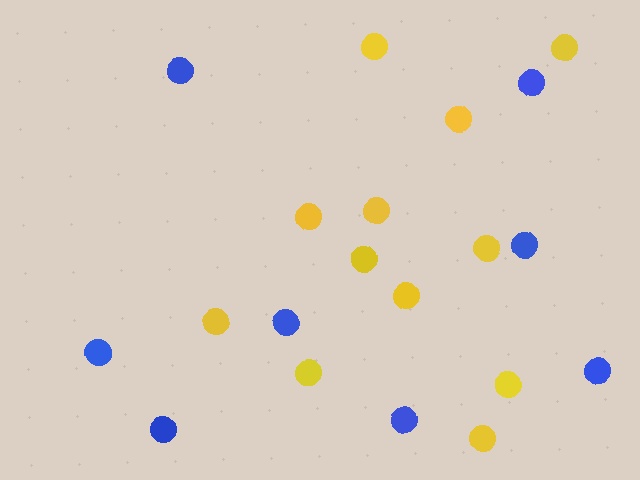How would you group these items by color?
There are 2 groups: one group of yellow circles (12) and one group of blue circles (8).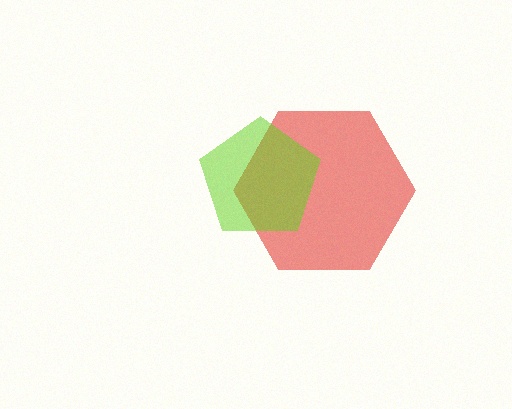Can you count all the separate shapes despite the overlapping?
Yes, there are 2 separate shapes.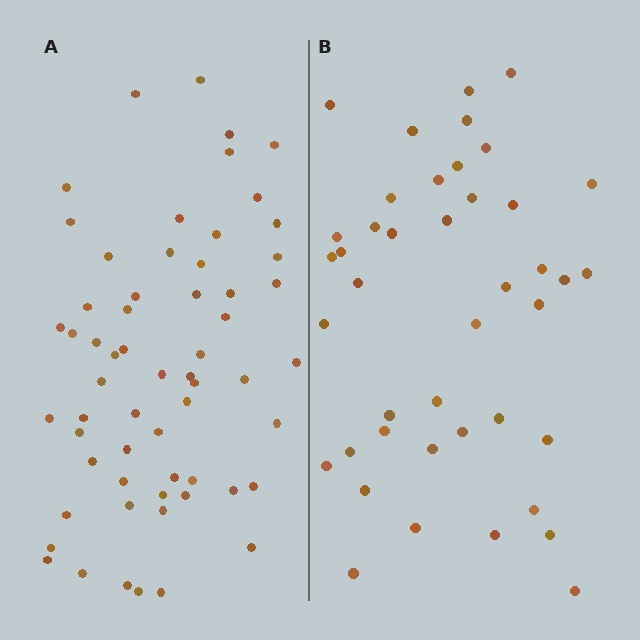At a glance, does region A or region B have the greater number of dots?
Region A (the left region) has more dots.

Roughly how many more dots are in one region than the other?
Region A has approximately 20 more dots than region B.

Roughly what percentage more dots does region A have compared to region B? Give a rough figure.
About 45% more.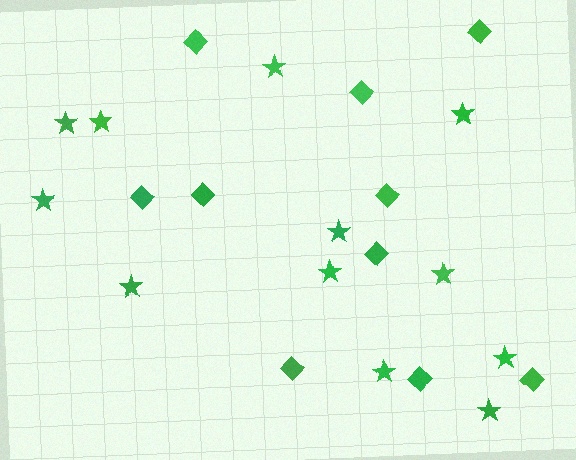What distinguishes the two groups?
There are 2 groups: one group of stars (12) and one group of diamonds (10).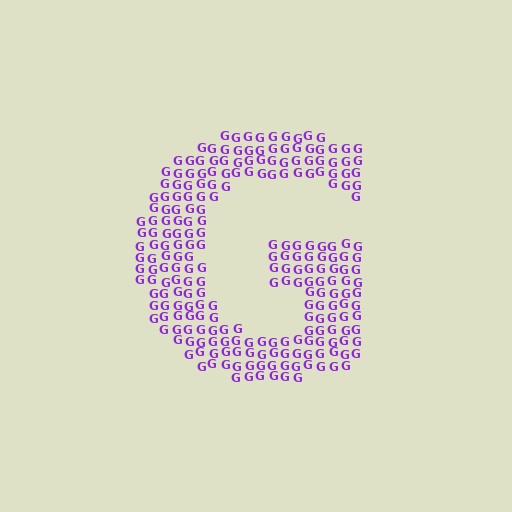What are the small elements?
The small elements are letter G's.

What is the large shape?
The large shape is the letter G.